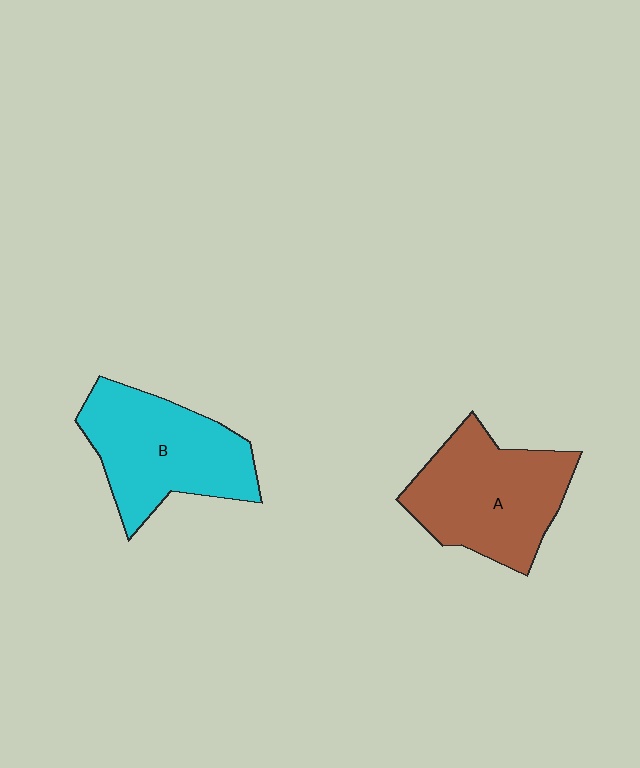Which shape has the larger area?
Shape A (brown).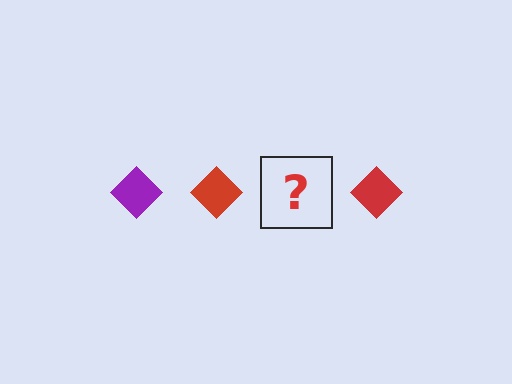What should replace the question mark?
The question mark should be replaced with a purple diamond.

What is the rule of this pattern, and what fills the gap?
The rule is that the pattern cycles through purple, red diamonds. The gap should be filled with a purple diamond.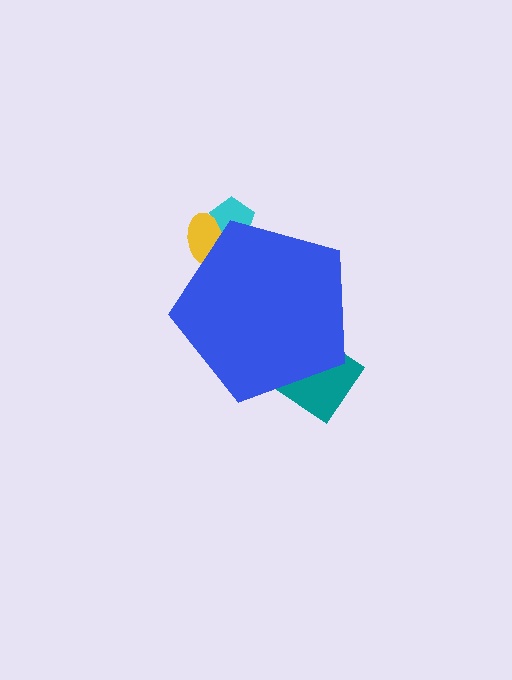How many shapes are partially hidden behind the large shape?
3 shapes are partially hidden.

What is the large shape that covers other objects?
A blue pentagon.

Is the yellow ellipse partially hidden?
Yes, the yellow ellipse is partially hidden behind the blue pentagon.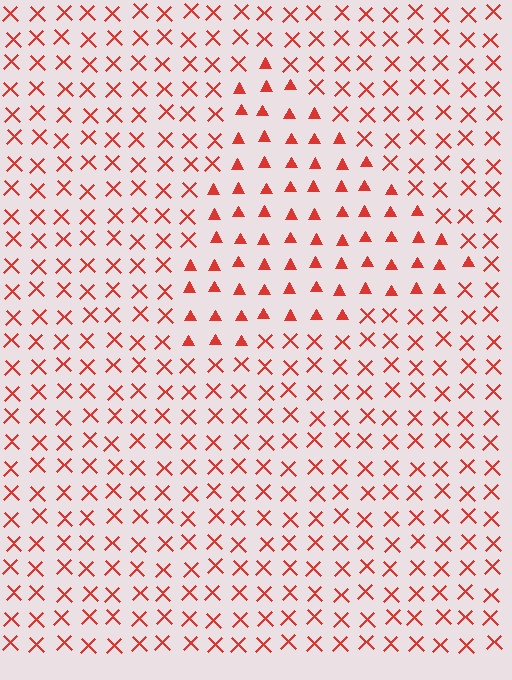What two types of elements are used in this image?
The image uses triangles inside the triangle region and X marks outside it.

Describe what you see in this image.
The image is filled with small red elements arranged in a uniform grid. A triangle-shaped region contains triangles, while the surrounding area contains X marks. The boundary is defined purely by the change in element shape.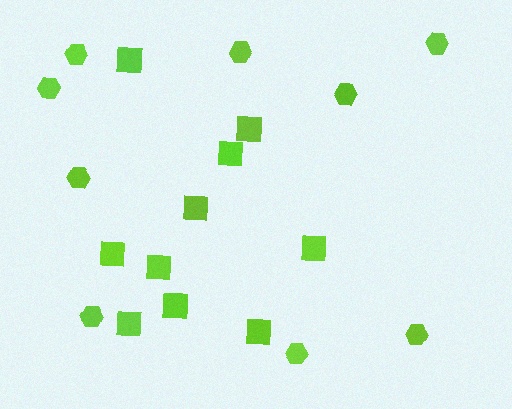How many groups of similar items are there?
There are 2 groups: one group of hexagons (9) and one group of squares (10).